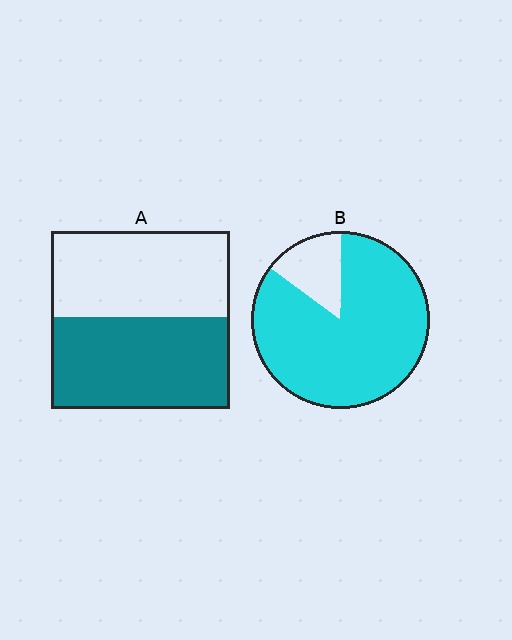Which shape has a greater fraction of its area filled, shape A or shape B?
Shape B.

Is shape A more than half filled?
Roughly half.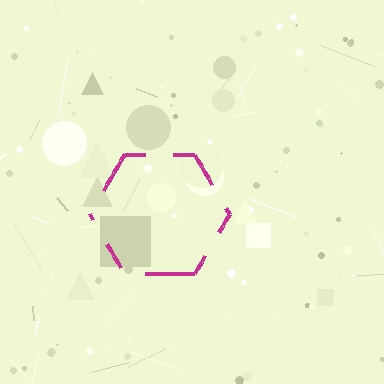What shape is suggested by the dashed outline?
The dashed outline suggests a hexagon.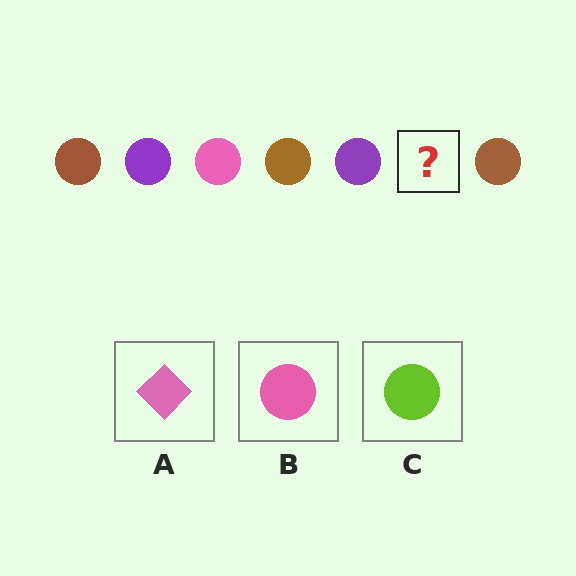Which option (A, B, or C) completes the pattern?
B.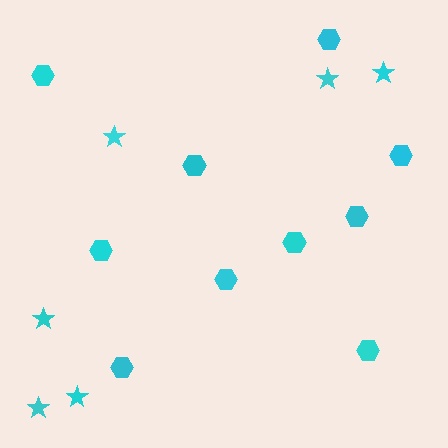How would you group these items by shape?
There are 2 groups: one group of hexagons (10) and one group of stars (6).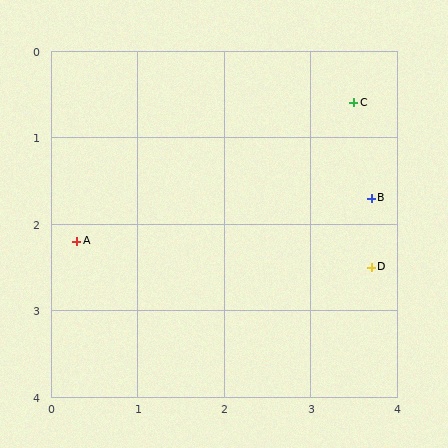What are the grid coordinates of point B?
Point B is at approximately (3.7, 1.7).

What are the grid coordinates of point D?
Point D is at approximately (3.7, 2.5).